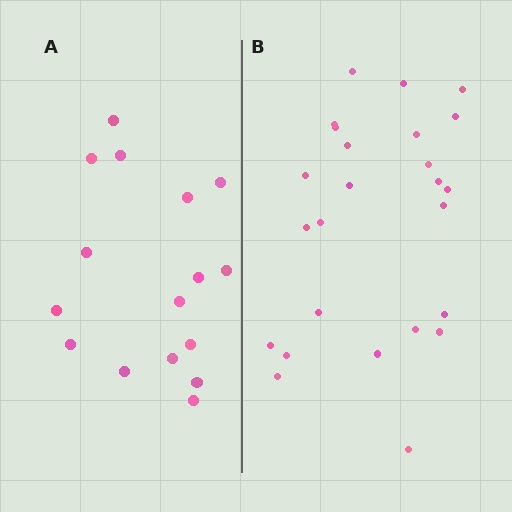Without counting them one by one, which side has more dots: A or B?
Region B (the right region) has more dots.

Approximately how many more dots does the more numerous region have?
Region B has roughly 8 or so more dots than region A.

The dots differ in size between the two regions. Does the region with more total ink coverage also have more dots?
No. Region A has more total ink coverage because its dots are larger, but region B actually contains more individual dots. Total area can be misleading — the number of items is what matters here.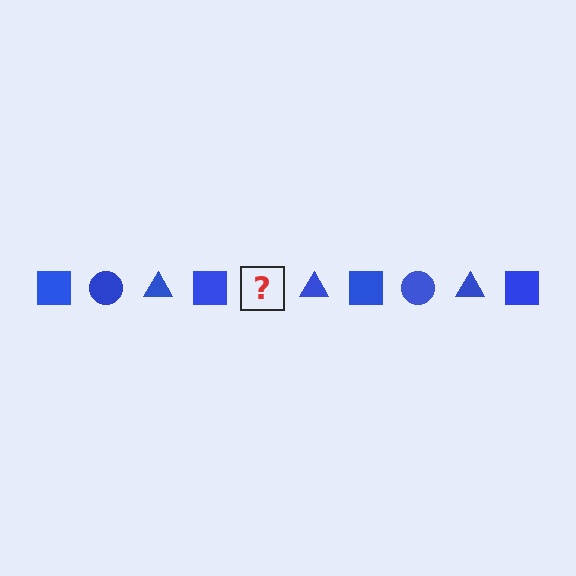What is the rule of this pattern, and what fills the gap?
The rule is that the pattern cycles through square, circle, triangle shapes in blue. The gap should be filled with a blue circle.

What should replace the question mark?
The question mark should be replaced with a blue circle.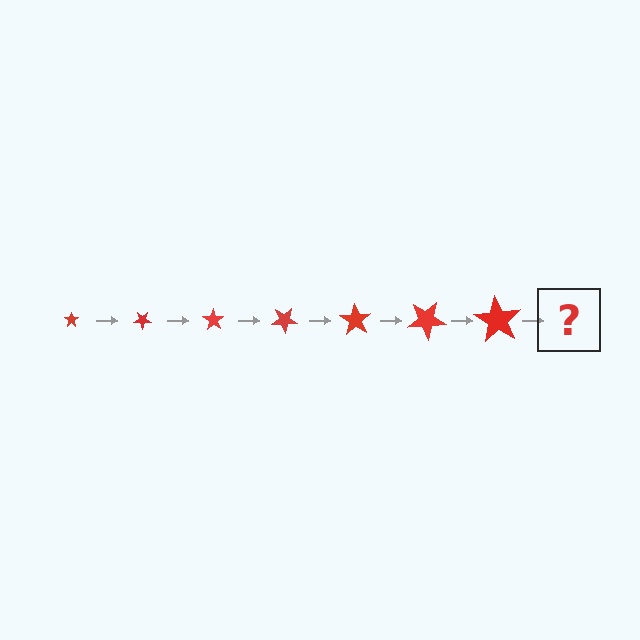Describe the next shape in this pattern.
It should be a star, larger than the previous one and rotated 245 degrees from the start.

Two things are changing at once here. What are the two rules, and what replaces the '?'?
The two rules are that the star grows larger each step and it rotates 35 degrees each step. The '?' should be a star, larger than the previous one and rotated 245 degrees from the start.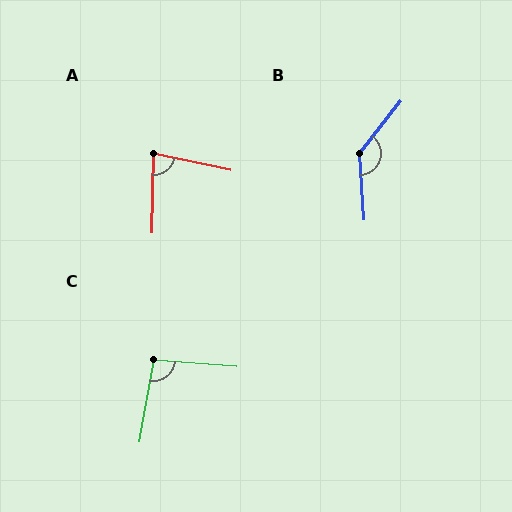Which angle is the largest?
B, at approximately 138 degrees.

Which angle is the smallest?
A, at approximately 79 degrees.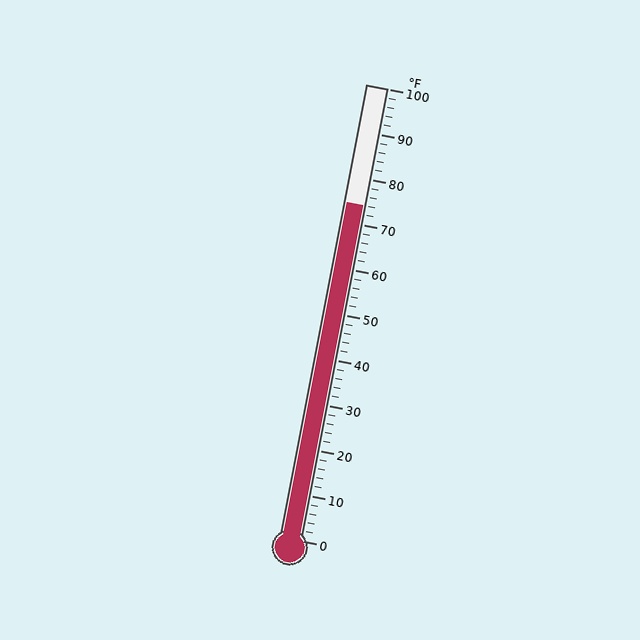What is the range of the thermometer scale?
The thermometer scale ranges from 0°F to 100°F.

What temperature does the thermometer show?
The thermometer shows approximately 74°F.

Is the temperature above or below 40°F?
The temperature is above 40°F.